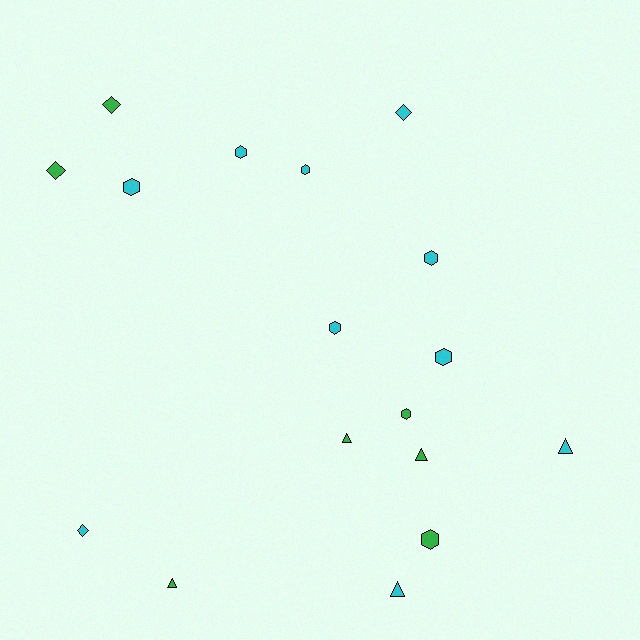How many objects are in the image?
There are 17 objects.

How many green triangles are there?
There are 3 green triangles.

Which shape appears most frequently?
Hexagon, with 8 objects.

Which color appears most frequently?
Cyan, with 10 objects.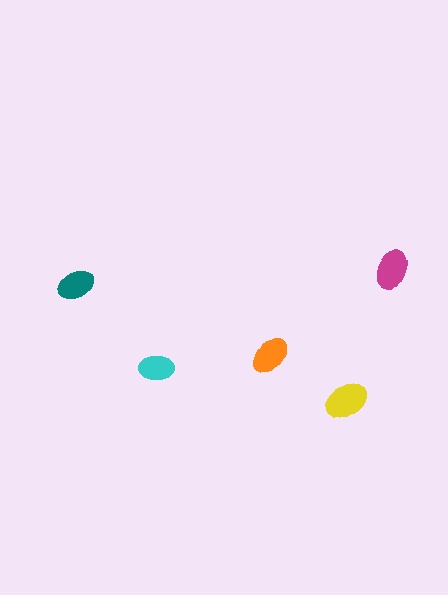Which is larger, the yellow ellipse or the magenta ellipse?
The yellow one.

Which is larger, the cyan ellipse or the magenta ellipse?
The magenta one.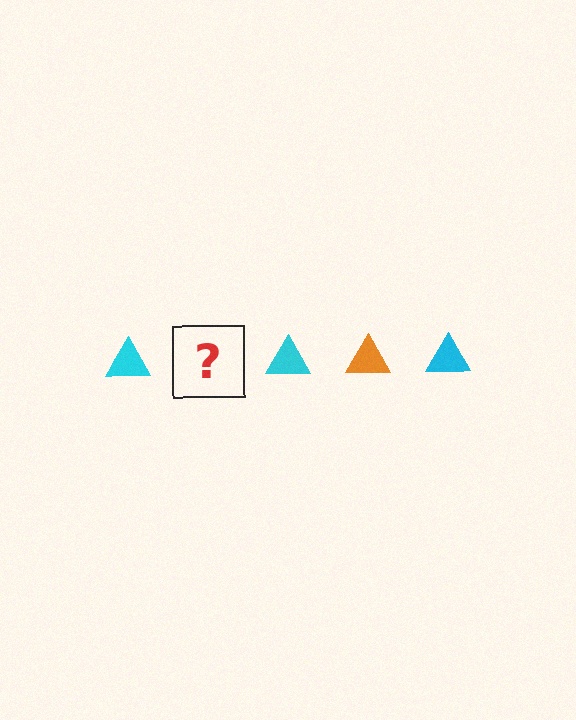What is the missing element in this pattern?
The missing element is an orange triangle.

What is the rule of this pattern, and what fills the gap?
The rule is that the pattern cycles through cyan, orange triangles. The gap should be filled with an orange triangle.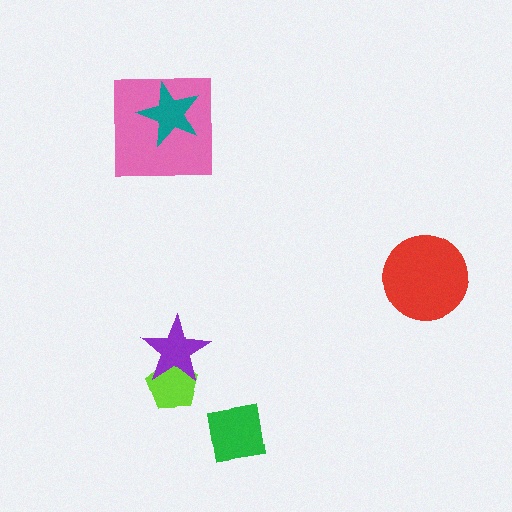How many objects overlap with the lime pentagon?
1 object overlaps with the lime pentagon.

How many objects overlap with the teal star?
1 object overlaps with the teal star.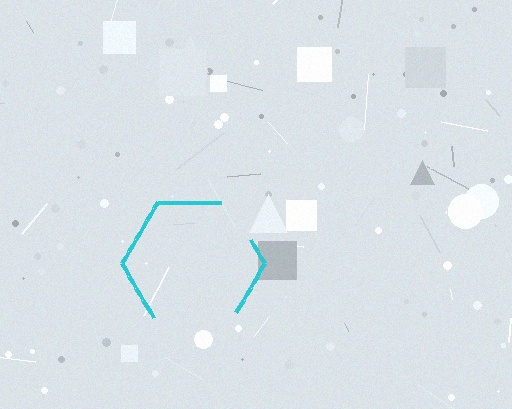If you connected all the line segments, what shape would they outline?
They would outline a hexagon.